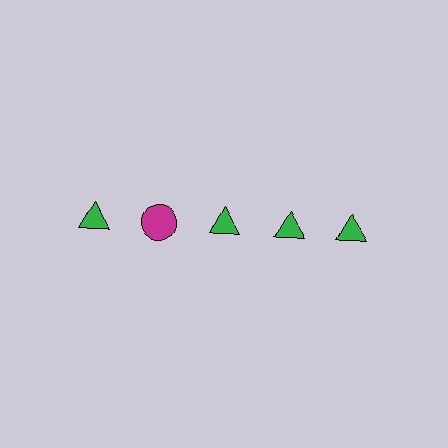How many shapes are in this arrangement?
There are 5 shapes arranged in a grid pattern.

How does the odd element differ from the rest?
It differs in both color (magenta instead of green) and shape (circle instead of triangle).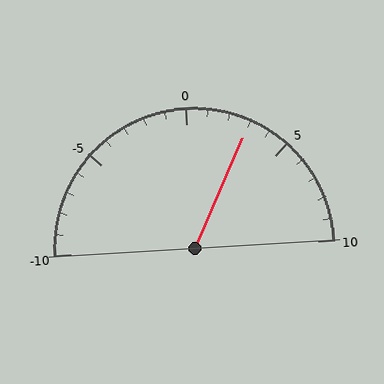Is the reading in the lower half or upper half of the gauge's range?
The reading is in the upper half of the range (-10 to 10).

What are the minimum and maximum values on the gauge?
The gauge ranges from -10 to 10.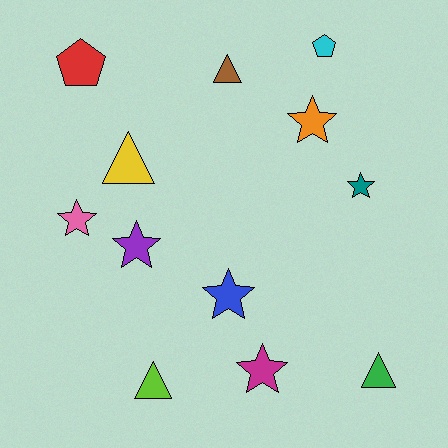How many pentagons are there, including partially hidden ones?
There are 2 pentagons.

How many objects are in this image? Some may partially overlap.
There are 12 objects.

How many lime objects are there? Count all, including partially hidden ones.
There is 1 lime object.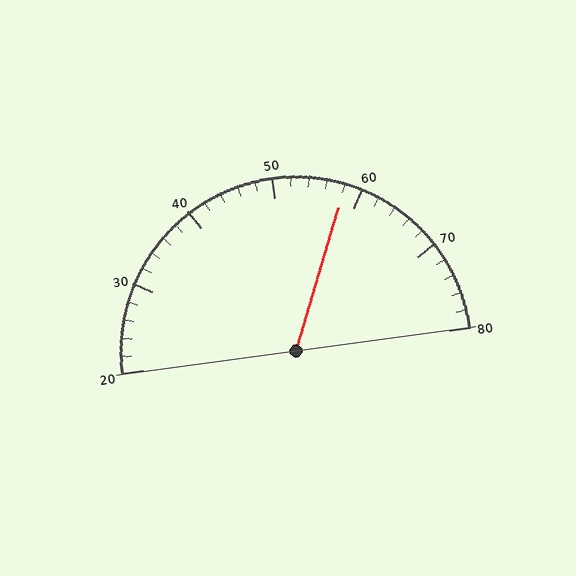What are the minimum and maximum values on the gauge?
The gauge ranges from 20 to 80.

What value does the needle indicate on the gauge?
The needle indicates approximately 58.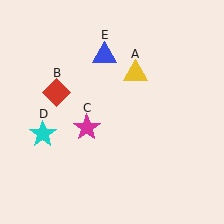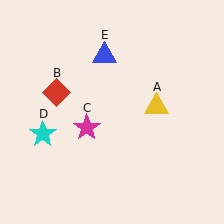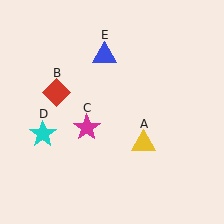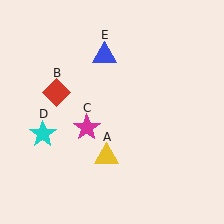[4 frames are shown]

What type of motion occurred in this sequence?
The yellow triangle (object A) rotated clockwise around the center of the scene.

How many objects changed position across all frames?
1 object changed position: yellow triangle (object A).